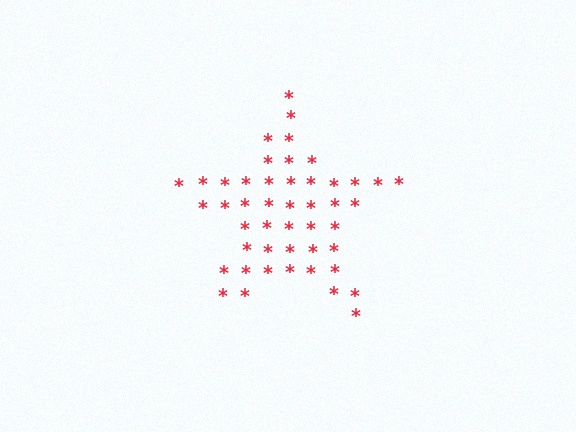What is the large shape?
The large shape is a star.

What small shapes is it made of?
It is made of small asterisks.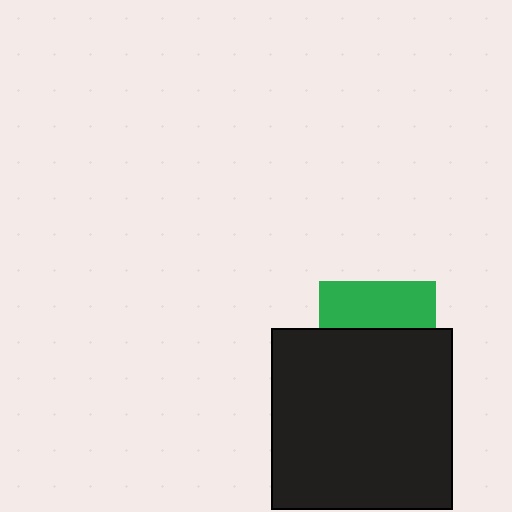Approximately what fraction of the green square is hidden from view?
Roughly 60% of the green square is hidden behind the black square.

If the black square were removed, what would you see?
You would see the complete green square.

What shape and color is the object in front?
The object in front is a black square.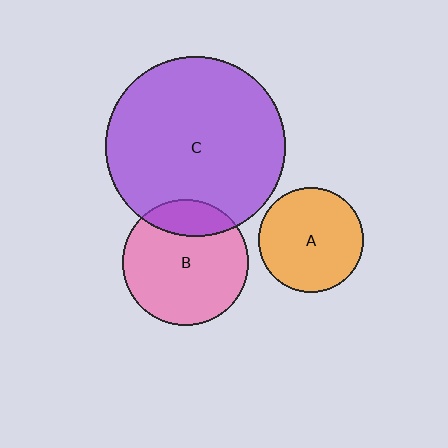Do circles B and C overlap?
Yes.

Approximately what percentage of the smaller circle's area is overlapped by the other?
Approximately 20%.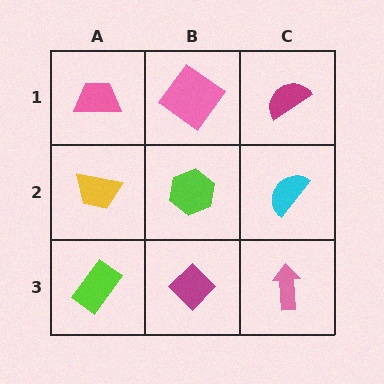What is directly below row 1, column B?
A lime hexagon.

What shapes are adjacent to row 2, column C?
A magenta semicircle (row 1, column C), a pink arrow (row 3, column C), a lime hexagon (row 2, column B).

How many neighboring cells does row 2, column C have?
3.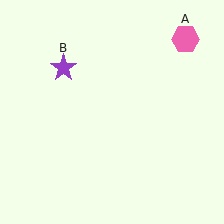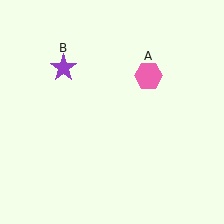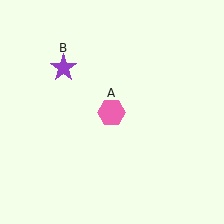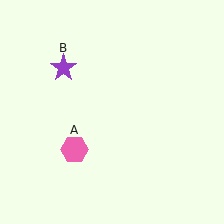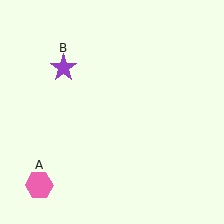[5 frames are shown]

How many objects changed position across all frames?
1 object changed position: pink hexagon (object A).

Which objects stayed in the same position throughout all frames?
Purple star (object B) remained stationary.